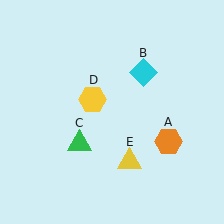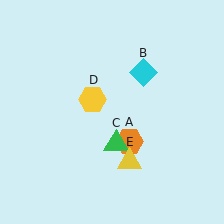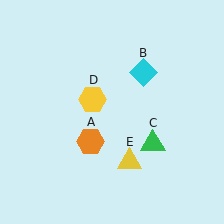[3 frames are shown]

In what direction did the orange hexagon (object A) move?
The orange hexagon (object A) moved left.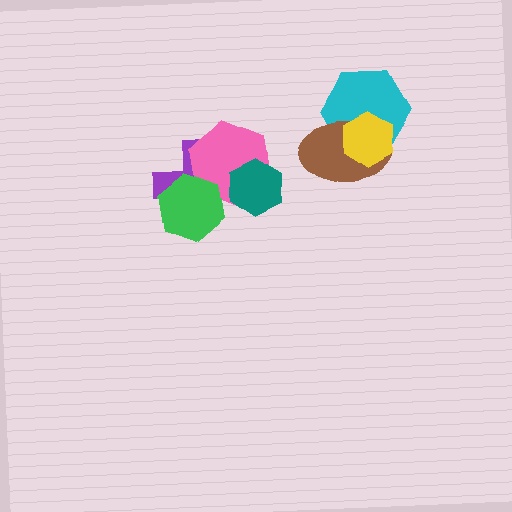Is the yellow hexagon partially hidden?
No, no other shape covers it.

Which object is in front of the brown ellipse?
The yellow hexagon is in front of the brown ellipse.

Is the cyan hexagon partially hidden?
Yes, it is partially covered by another shape.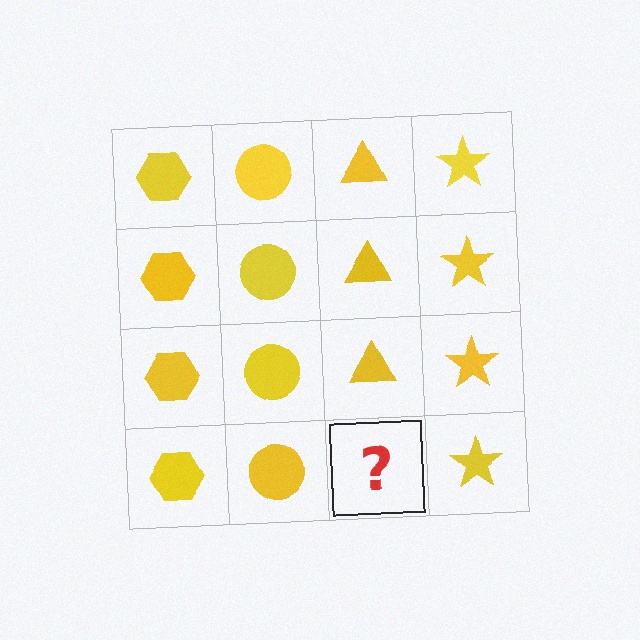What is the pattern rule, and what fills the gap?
The rule is that each column has a consistent shape. The gap should be filled with a yellow triangle.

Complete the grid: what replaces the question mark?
The question mark should be replaced with a yellow triangle.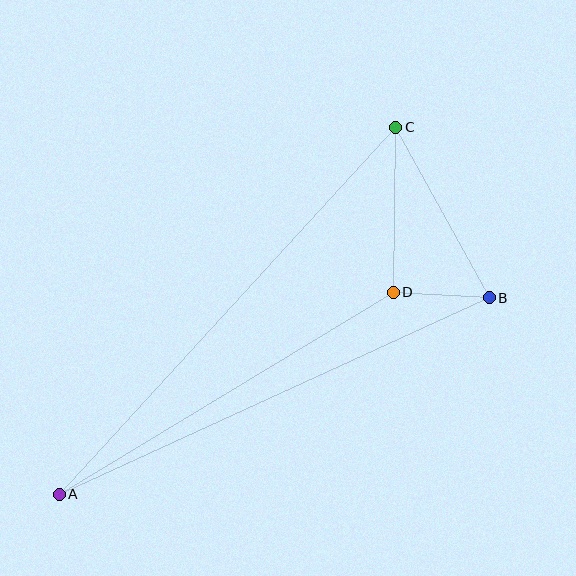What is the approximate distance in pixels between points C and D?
The distance between C and D is approximately 165 pixels.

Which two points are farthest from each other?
Points A and C are farthest from each other.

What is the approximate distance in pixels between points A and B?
The distance between A and B is approximately 473 pixels.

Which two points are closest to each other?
Points B and D are closest to each other.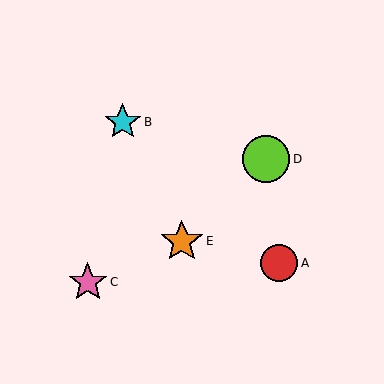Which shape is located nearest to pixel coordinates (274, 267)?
The red circle (labeled A) at (279, 263) is nearest to that location.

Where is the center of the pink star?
The center of the pink star is at (88, 282).